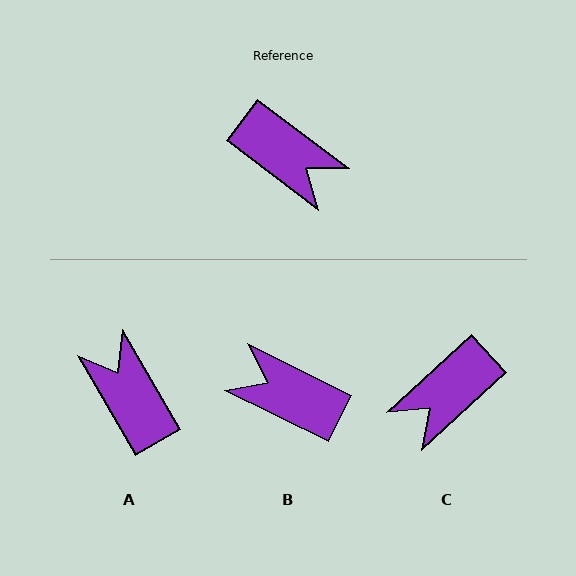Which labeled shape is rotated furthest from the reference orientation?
B, about 170 degrees away.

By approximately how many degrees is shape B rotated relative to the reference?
Approximately 170 degrees clockwise.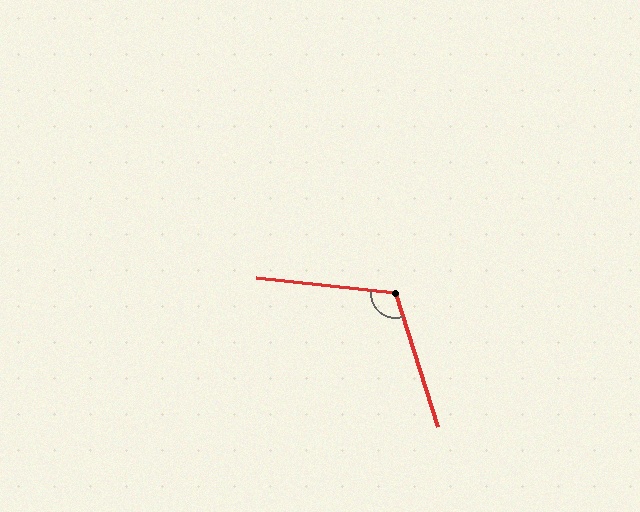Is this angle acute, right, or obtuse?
It is obtuse.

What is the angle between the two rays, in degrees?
Approximately 114 degrees.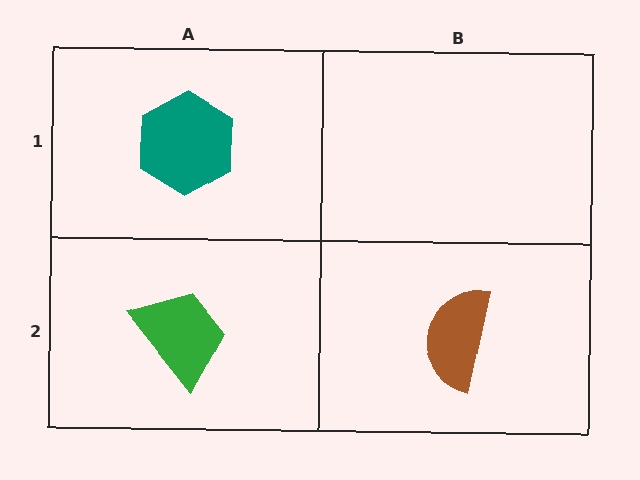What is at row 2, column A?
A green trapezoid.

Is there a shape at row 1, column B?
No, that cell is empty.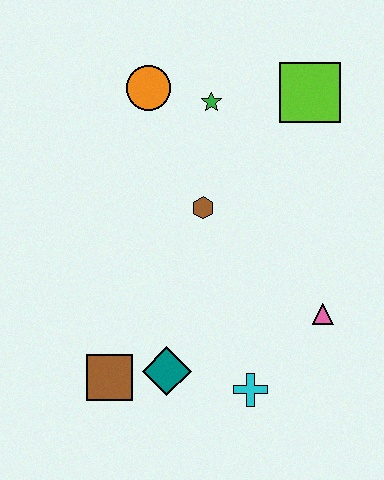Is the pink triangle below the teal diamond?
No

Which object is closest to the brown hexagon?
The green star is closest to the brown hexagon.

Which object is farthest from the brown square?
The lime square is farthest from the brown square.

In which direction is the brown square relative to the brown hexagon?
The brown square is below the brown hexagon.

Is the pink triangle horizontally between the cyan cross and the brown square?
No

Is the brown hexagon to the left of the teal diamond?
No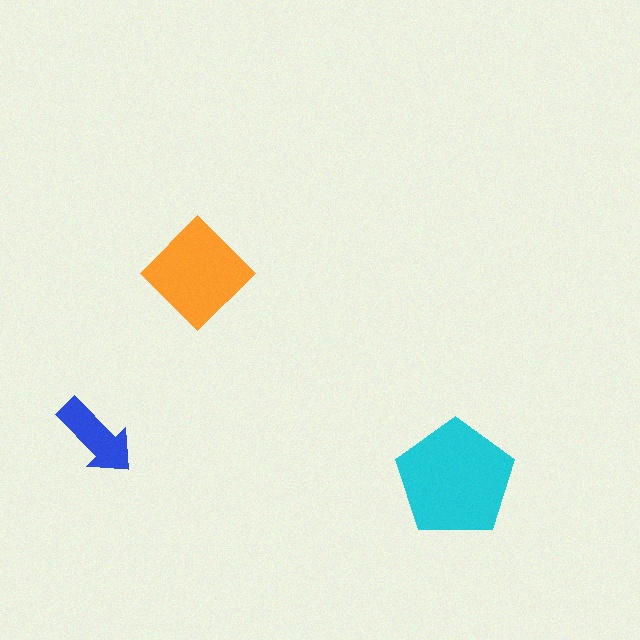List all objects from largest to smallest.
The cyan pentagon, the orange diamond, the blue arrow.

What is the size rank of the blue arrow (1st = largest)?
3rd.